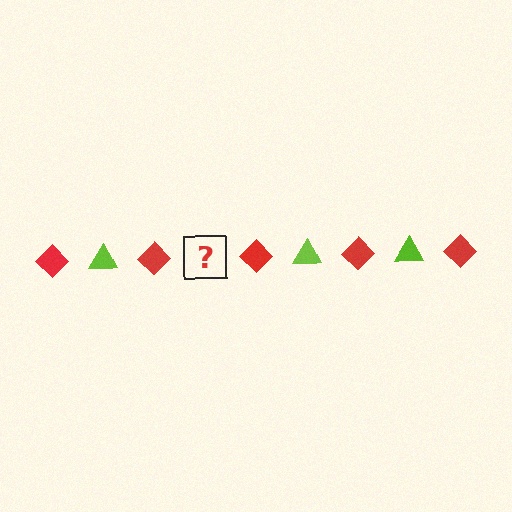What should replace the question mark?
The question mark should be replaced with a lime triangle.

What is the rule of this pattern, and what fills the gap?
The rule is that the pattern alternates between red diamond and lime triangle. The gap should be filled with a lime triangle.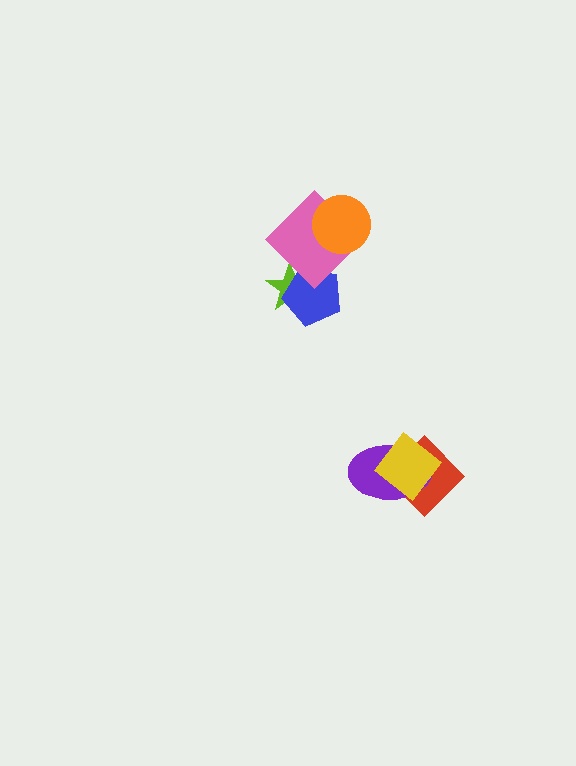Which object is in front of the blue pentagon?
The pink diamond is in front of the blue pentagon.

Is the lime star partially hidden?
Yes, it is partially covered by another shape.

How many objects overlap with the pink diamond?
3 objects overlap with the pink diamond.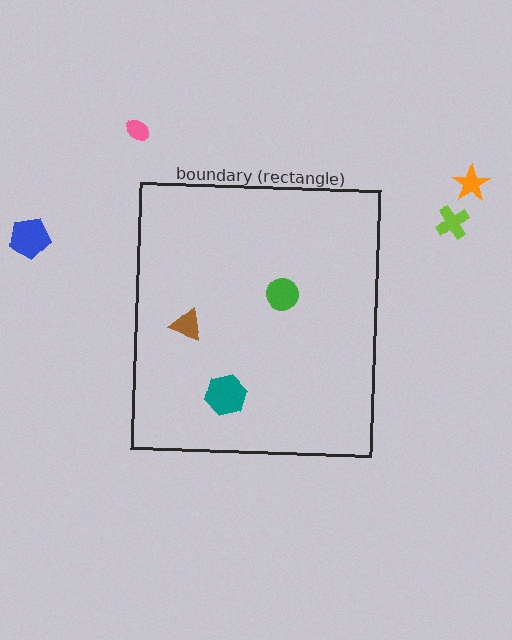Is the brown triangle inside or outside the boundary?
Inside.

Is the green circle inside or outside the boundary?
Inside.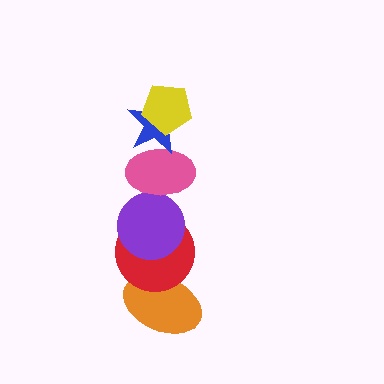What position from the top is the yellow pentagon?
The yellow pentagon is 1st from the top.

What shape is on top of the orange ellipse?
The red circle is on top of the orange ellipse.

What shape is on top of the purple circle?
The pink ellipse is on top of the purple circle.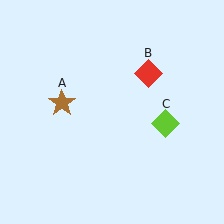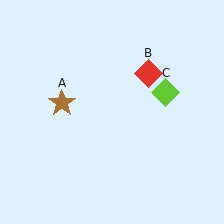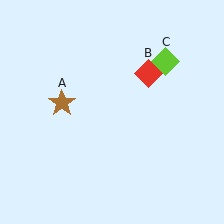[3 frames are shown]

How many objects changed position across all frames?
1 object changed position: lime diamond (object C).